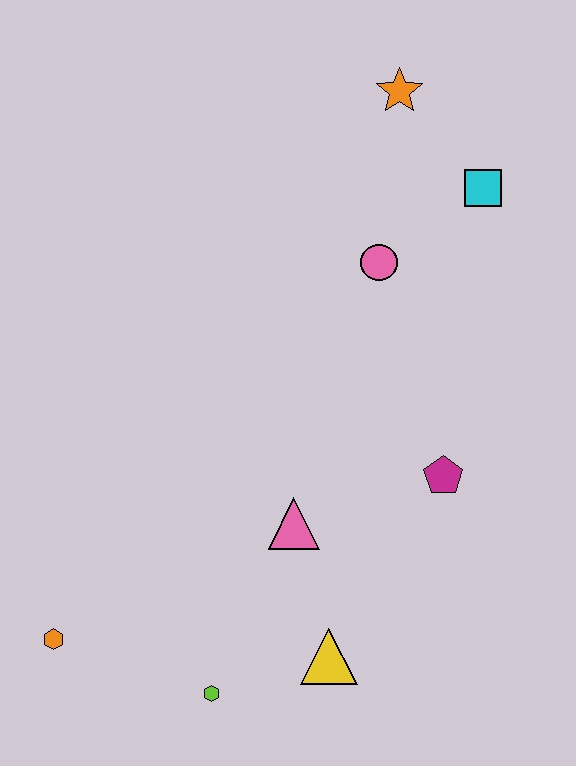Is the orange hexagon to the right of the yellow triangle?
No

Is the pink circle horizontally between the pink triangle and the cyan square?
Yes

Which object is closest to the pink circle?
The cyan square is closest to the pink circle.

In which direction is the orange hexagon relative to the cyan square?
The orange hexagon is below the cyan square.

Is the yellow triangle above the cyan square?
No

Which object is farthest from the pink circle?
The orange hexagon is farthest from the pink circle.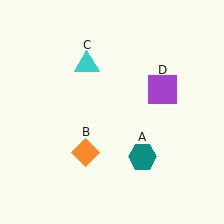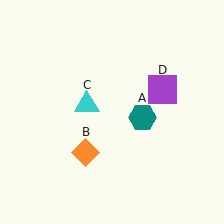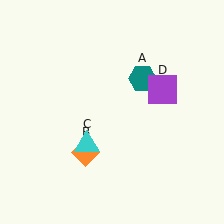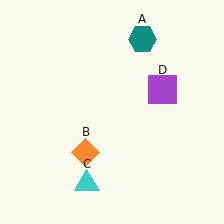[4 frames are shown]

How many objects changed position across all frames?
2 objects changed position: teal hexagon (object A), cyan triangle (object C).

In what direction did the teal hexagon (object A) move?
The teal hexagon (object A) moved up.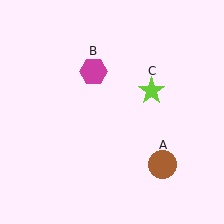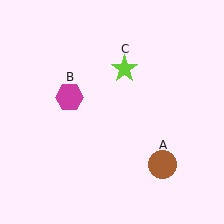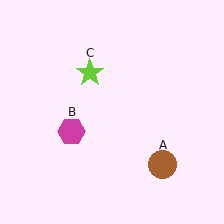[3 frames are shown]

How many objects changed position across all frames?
2 objects changed position: magenta hexagon (object B), lime star (object C).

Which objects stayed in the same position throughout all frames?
Brown circle (object A) remained stationary.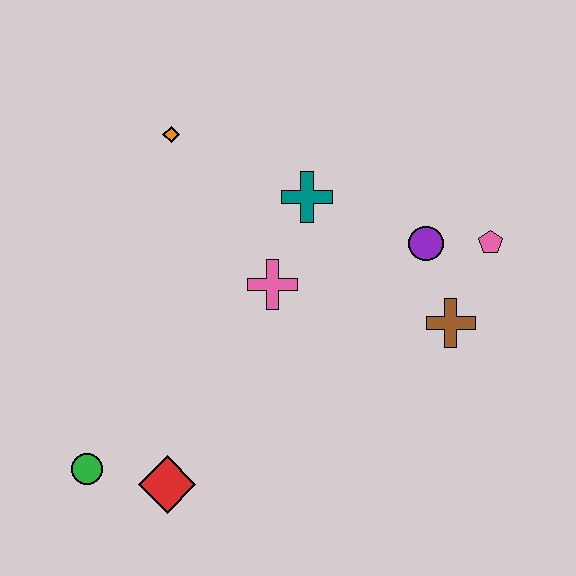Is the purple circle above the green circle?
Yes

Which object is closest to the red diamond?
The green circle is closest to the red diamond.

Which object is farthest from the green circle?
The pink pentagon is farthest from the green circle.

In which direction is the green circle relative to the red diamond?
The green circle is to the left of the red diamond.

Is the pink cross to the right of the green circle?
Yes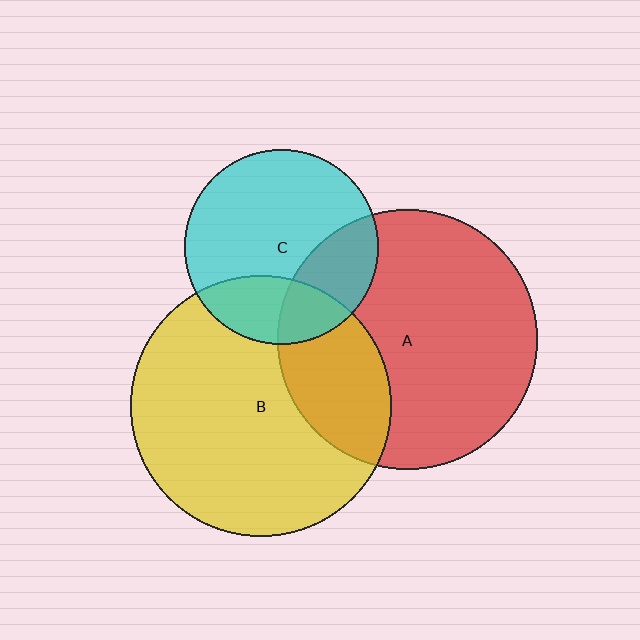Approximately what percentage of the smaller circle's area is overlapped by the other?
Approximately 25%.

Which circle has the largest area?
Circle B (yellow).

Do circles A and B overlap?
Yes.